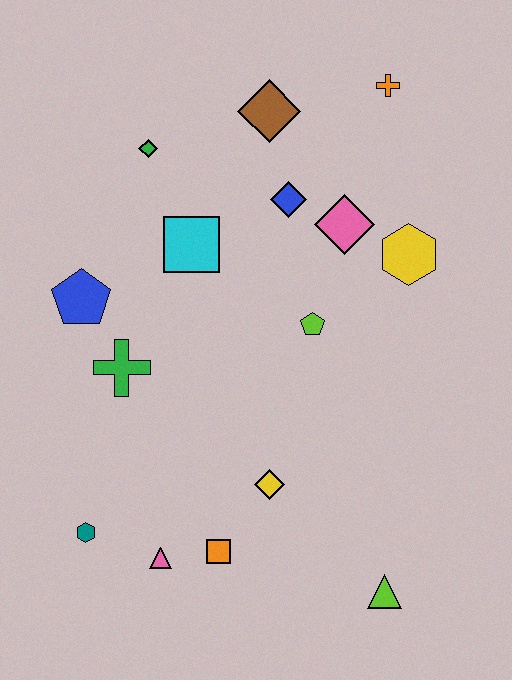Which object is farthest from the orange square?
The orange cross is farthest from the orange square.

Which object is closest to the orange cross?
The brown diamond is closest to the orange cross.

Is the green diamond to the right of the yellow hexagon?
No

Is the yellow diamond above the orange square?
Yes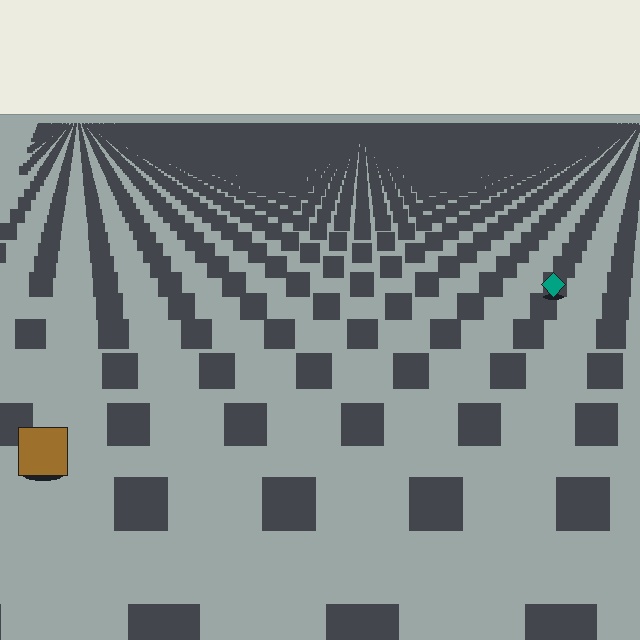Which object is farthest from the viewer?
The teal diamond is farthest from the viewer. It appears smaller and the ground texture around it is denser.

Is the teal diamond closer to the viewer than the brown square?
No. The brown square is closer — you can tell from the texture gradient: the ground texture is coarser near it.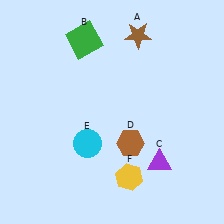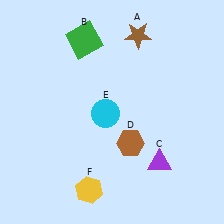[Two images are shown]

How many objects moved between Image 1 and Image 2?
2 objects moved between the two images.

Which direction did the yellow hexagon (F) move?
The yellow hexagon (F) moved left.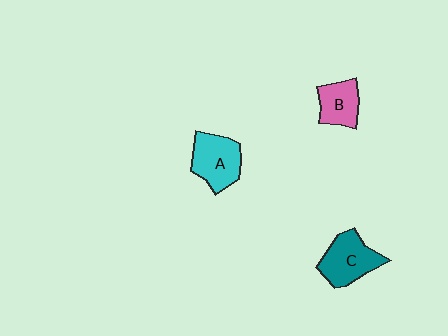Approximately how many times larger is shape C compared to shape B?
Approximately 1.4 times.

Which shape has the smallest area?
Shape B (pink).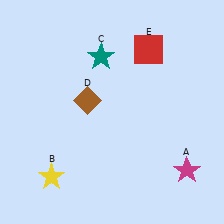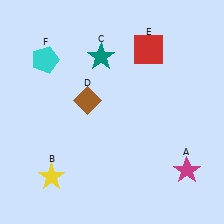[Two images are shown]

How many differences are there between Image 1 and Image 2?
There is 1 difference between the two images.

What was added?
A cyan pentagon (F) was added in Image 2.